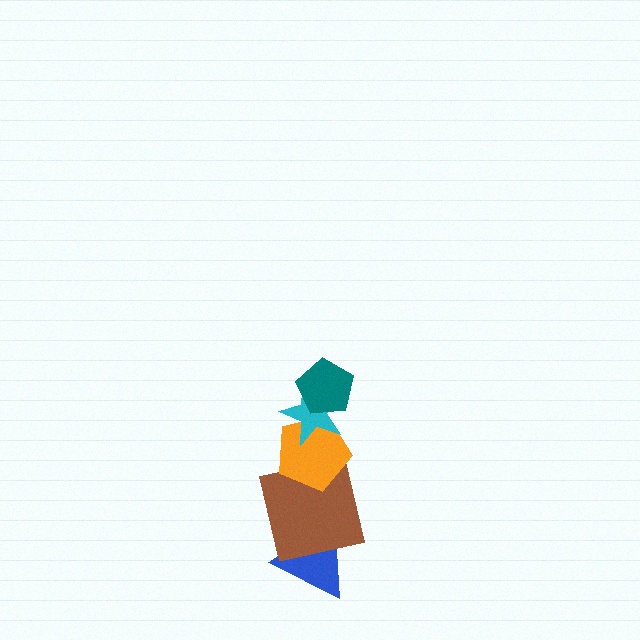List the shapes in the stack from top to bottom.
From top to bottom: the teal pentagon, the cyan star, the orange pentagon, the brown square, the blue triangle.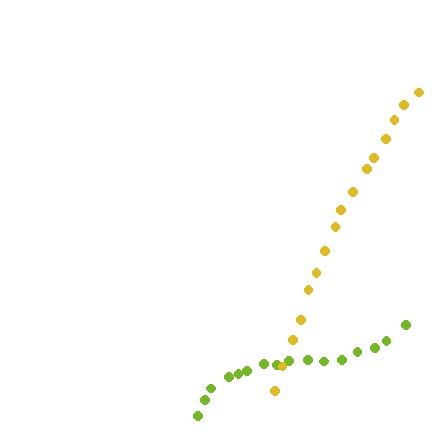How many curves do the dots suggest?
There are 2 distinct paths.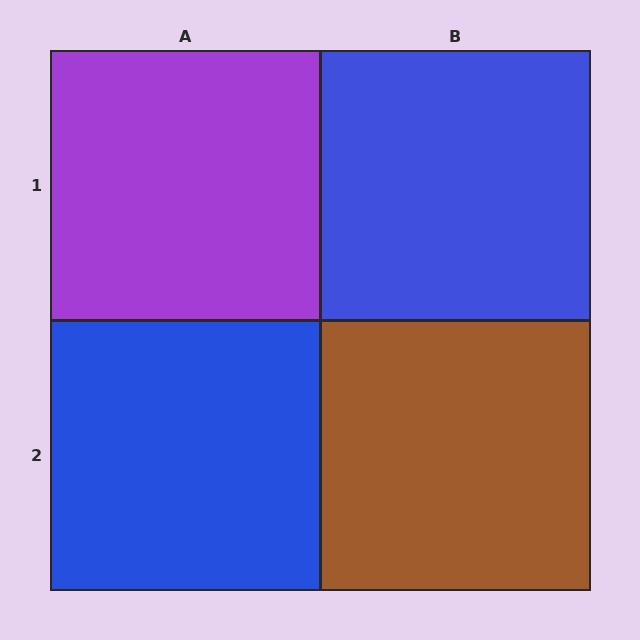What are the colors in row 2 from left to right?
Blue, brown.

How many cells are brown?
1 cell is brown.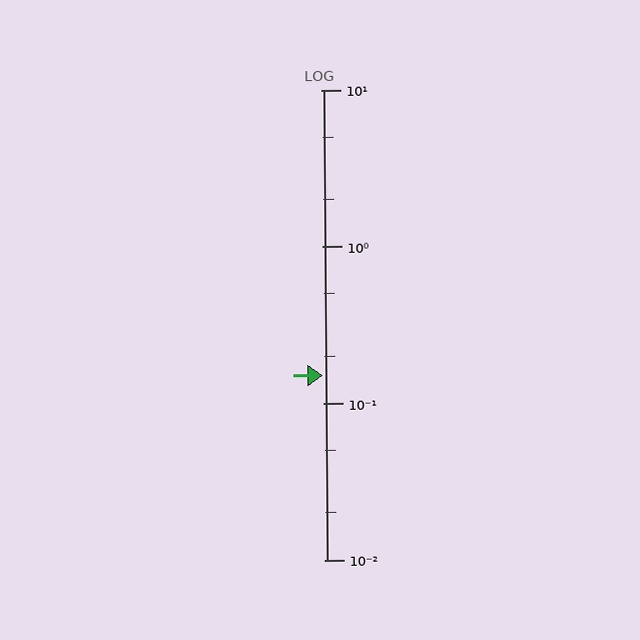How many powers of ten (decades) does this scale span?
The scale spans 3 decades, from 0.01 to 10.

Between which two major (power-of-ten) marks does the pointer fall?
The pointer is between 0.1 and 1.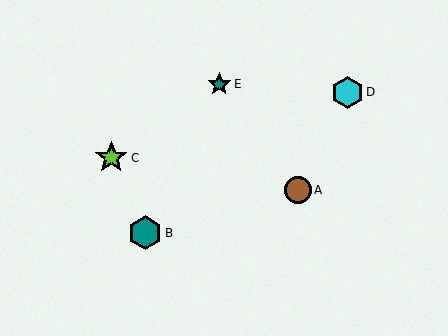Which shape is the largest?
The teal hexagon (labeled B) is the largest.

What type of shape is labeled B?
Shape B is a teal hexagon.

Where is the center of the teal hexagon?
The center of the teal hexagon is at (145, 233).